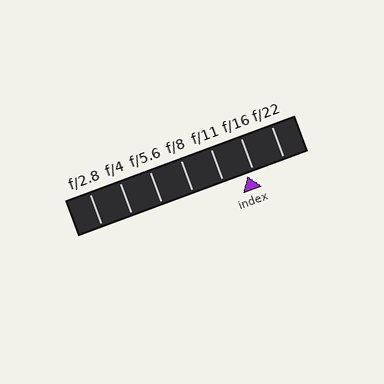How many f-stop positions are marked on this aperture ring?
There are 7 f-stop positions marked.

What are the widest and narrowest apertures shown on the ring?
The widest aperture shown is f/2.8 and the narrowest is f/22.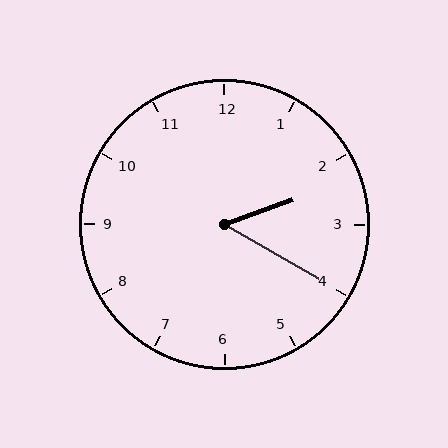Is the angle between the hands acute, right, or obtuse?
It is acute.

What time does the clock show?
2:20.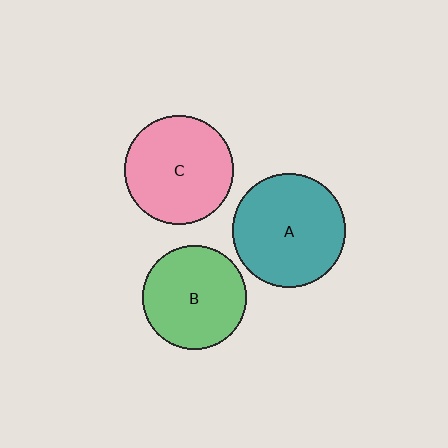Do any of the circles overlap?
No, none of the circles overlap.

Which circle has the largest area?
Circle A (teal).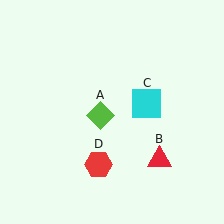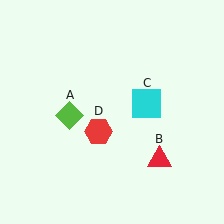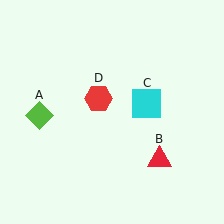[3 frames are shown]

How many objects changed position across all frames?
2 objects changed position: lime diamond (object A), red hexagon (object D).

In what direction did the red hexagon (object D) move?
The red hexagon (object D) moved up.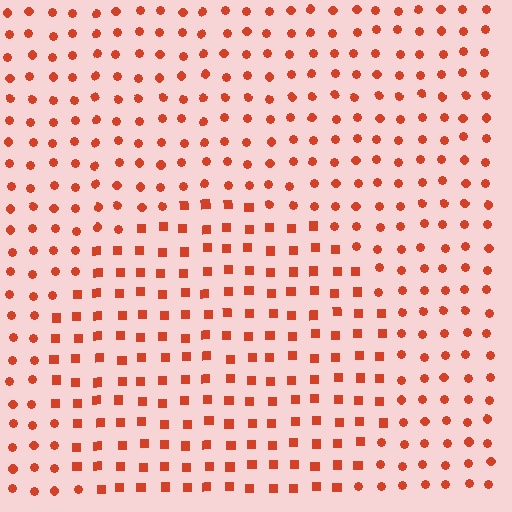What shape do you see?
I see a circle.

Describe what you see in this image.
The image is filled with small red elements arranged in a uniform grid. A circle-shaped region contains squares, while the surrounding area contains circles. The boundary is defined purely by the change in element shape.